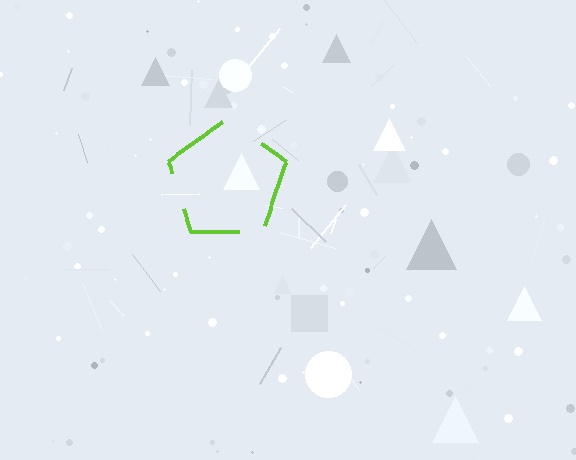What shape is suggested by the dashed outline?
The dashed outline suggests a pentagon.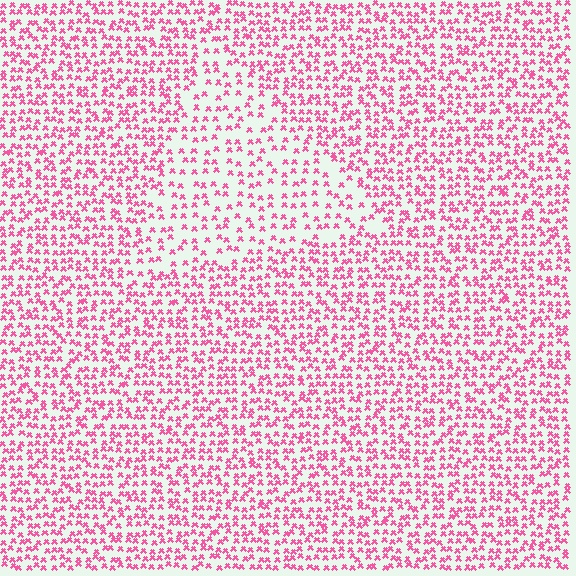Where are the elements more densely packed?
The elements are more densely packed outside the triangle boundary.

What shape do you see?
I see a triangle.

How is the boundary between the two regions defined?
The boundary is defined by a change in element density (approximately 1.8x ratio). All elements are the same color, size, and shape.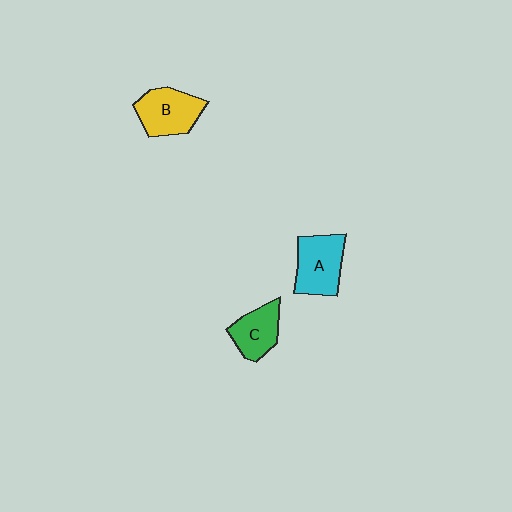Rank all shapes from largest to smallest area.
From largest to smallest: A (cyan), B (yellow), C (green).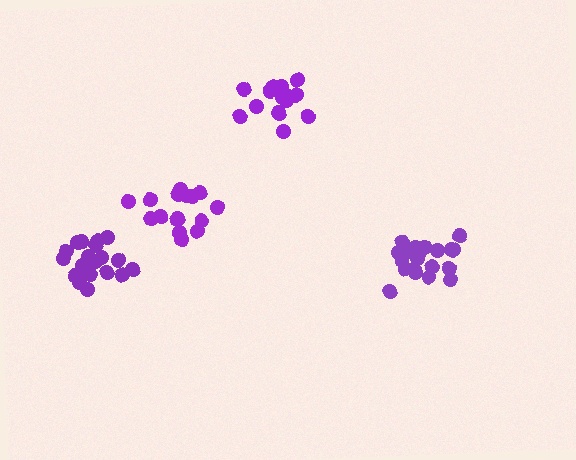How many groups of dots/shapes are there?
There are 4 groups.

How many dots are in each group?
Group 1: 17 dots, Group 2: 17 dots, Group 3: 20 dots, Group 4: 20 dots (74 total).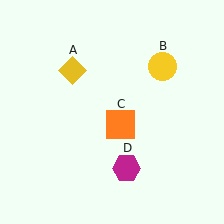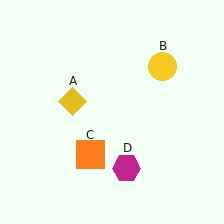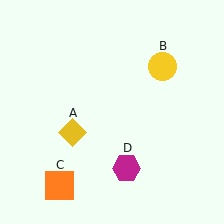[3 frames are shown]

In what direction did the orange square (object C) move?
The orange square (object C) moved down and to the left.